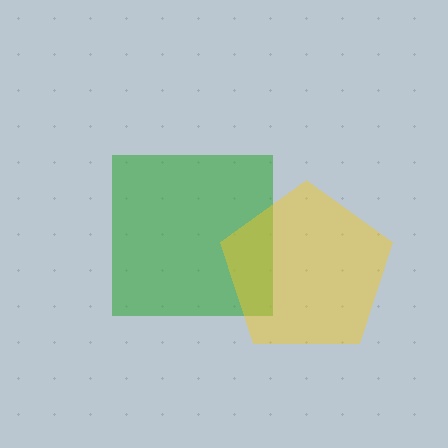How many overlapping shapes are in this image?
There are 2 overlapping shapes in the image.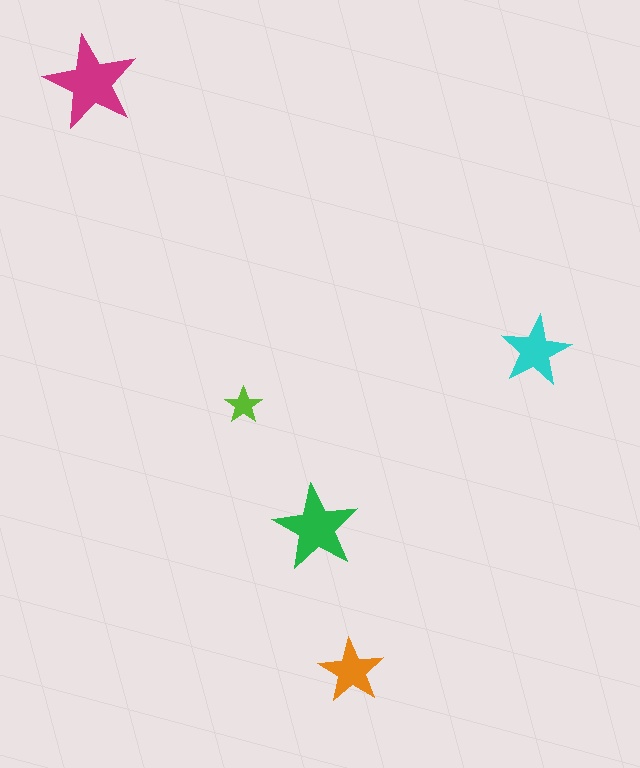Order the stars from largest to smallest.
the magenta one, the green one, the cyan one, the orange one, the lime one.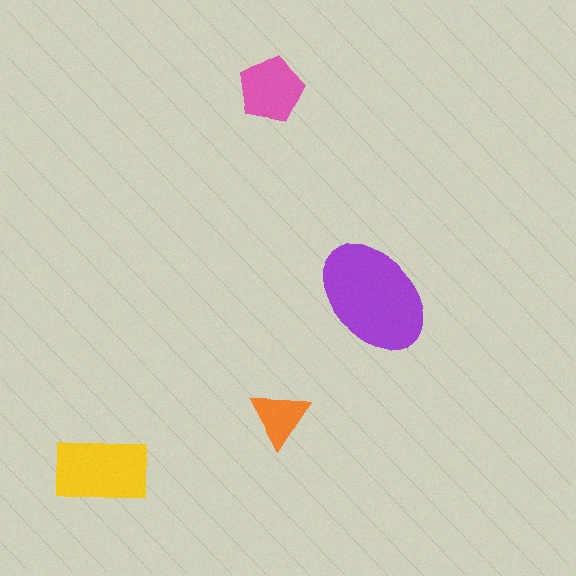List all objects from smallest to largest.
The orange triangle, the pink pentagon, the yellow rectangle, the purple ellipse.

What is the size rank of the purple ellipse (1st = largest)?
1st.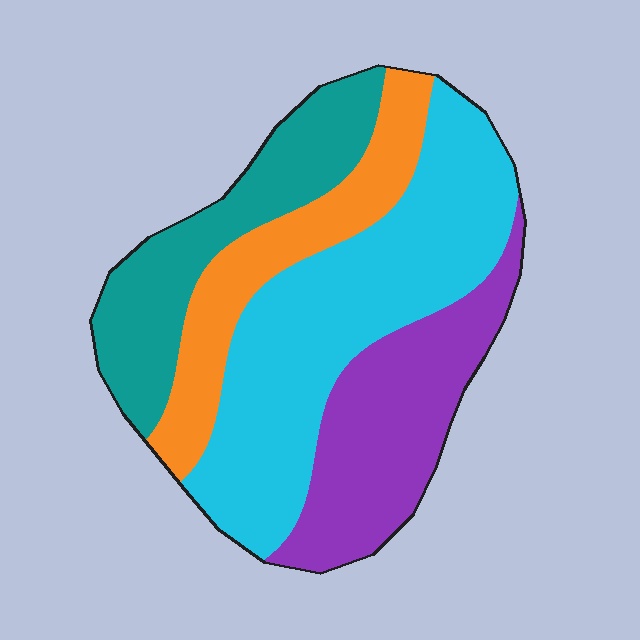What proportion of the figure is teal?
Teal covers roughly 20% of the figure.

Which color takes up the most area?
Cyan, at roughly 40%.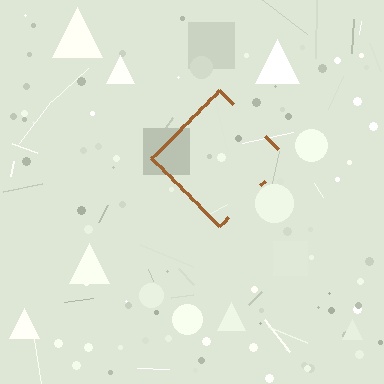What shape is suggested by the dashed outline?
The dashed outline suggests a diamond.